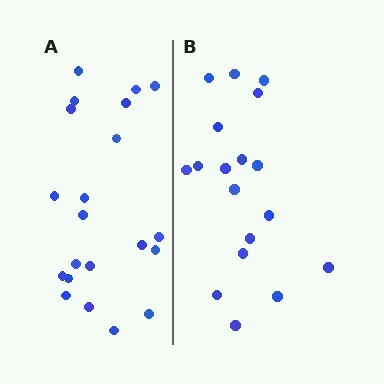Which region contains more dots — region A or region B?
Region A (the left region) has more dots.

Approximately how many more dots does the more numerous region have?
Region A has just a few more — roughly 2 or 3 more dots than region B.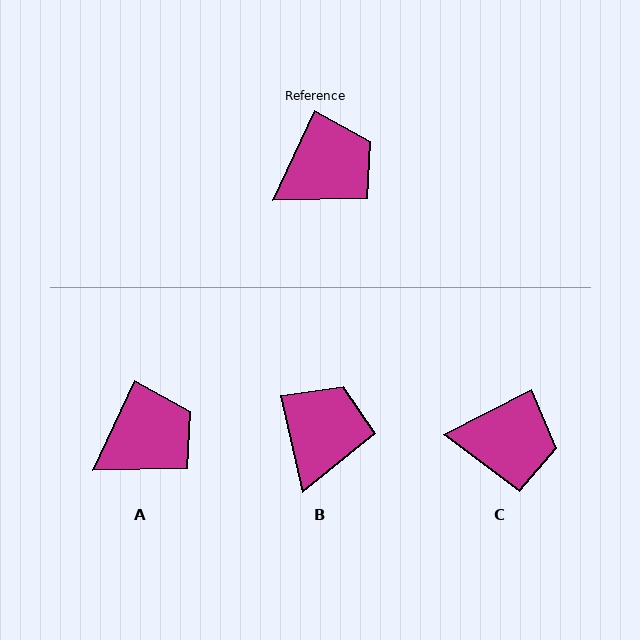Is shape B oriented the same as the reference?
No, it is off by about 37 degrees.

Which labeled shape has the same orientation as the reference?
A.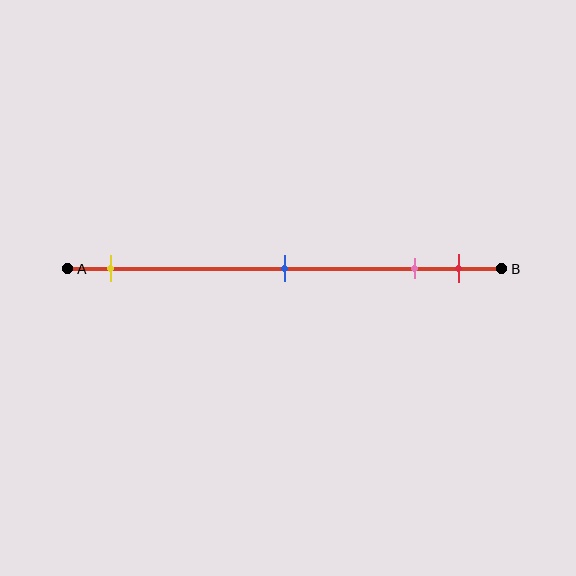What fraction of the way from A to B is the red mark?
The red mark is approximately 90% (0.9) of the way from A to B.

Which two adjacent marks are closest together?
The pink and red marks are the closest adjacent pair.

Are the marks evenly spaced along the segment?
No, the marks are not evenly spaced.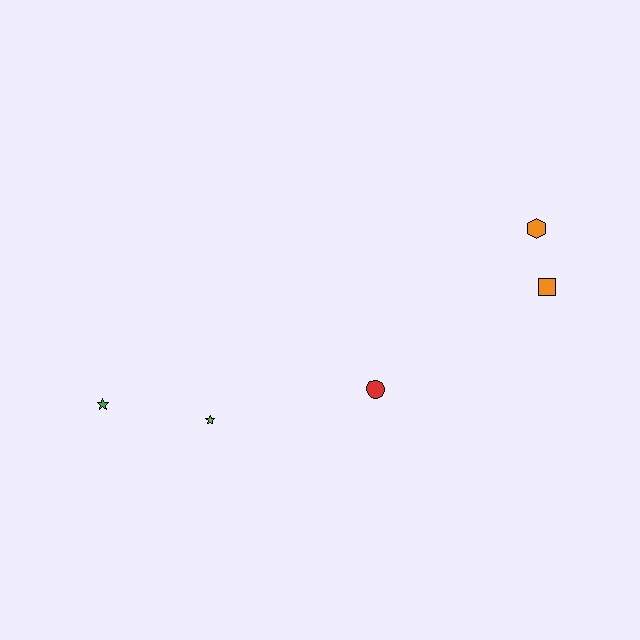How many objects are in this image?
There are 5 objects.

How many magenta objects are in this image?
There are no magenta objects.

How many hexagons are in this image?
There is 1 hexagon.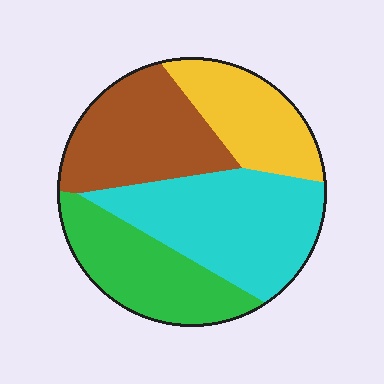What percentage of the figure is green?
Green takes up about one quarter (1/4) of the figure.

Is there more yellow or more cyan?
Cyan.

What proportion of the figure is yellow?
Yellow covers 19% of the figure.